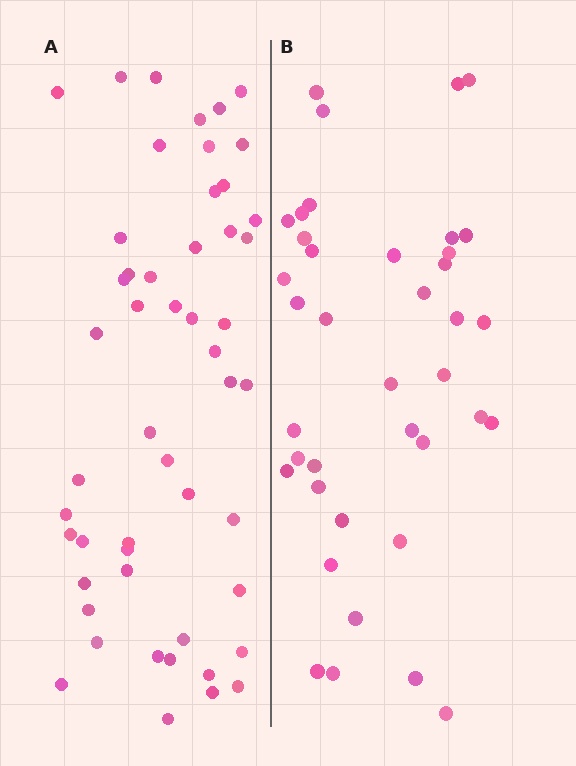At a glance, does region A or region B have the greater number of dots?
Region A (the left region) has more dots.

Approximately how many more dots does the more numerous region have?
Region A has roughly 12 or so more dots than region B.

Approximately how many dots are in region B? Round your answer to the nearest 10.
About 40 dots. (The exact count is 39, which rounds to 40.)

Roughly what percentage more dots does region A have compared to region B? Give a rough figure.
About 30% more.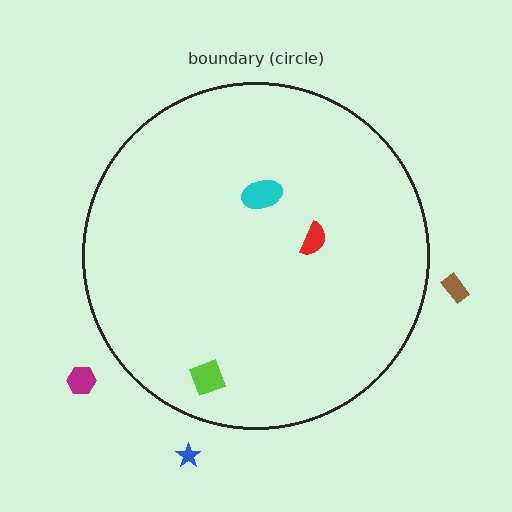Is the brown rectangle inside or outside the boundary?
Outside.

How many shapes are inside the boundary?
3 inside, 3 outside.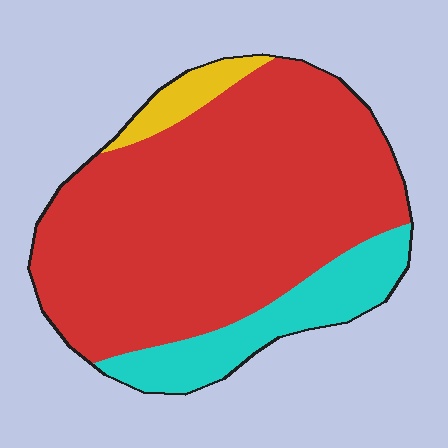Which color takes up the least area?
Yellow, at roughly 5%.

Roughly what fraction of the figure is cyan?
Cyan covers 17% of the figure.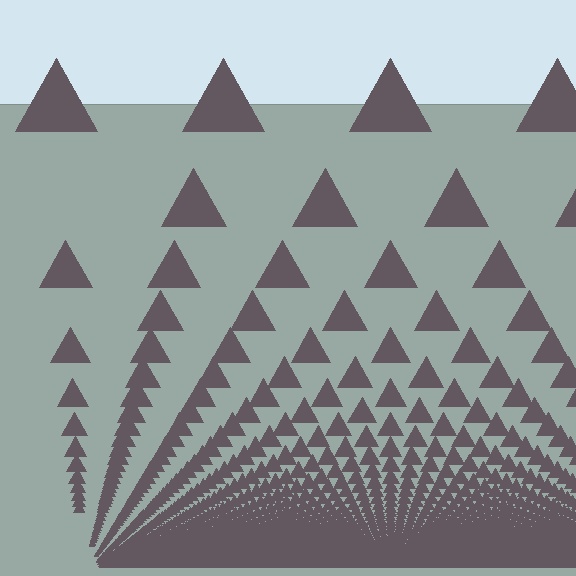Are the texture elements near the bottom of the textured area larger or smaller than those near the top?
Smaller. The gradient is inverted — elements near the bottom are smaller and denser.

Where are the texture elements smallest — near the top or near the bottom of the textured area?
Near the bottom.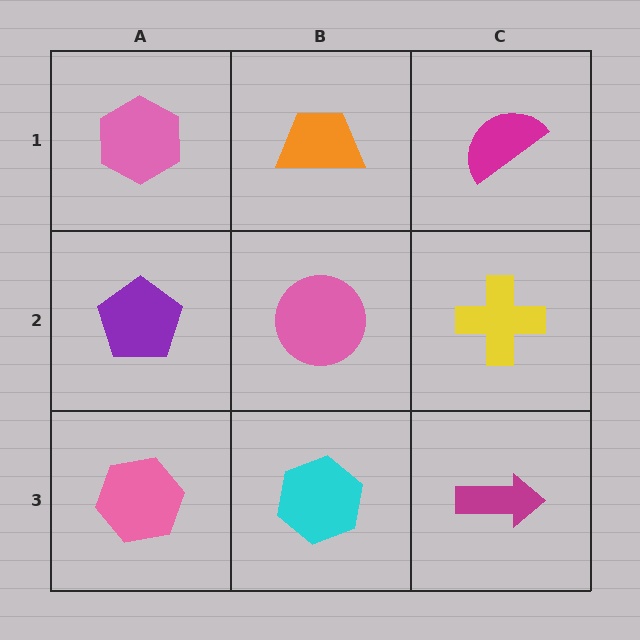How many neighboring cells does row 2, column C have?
3.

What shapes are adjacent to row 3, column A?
A purple pentagon (row 2, column A), a cyan hexagon (row 3, column B).